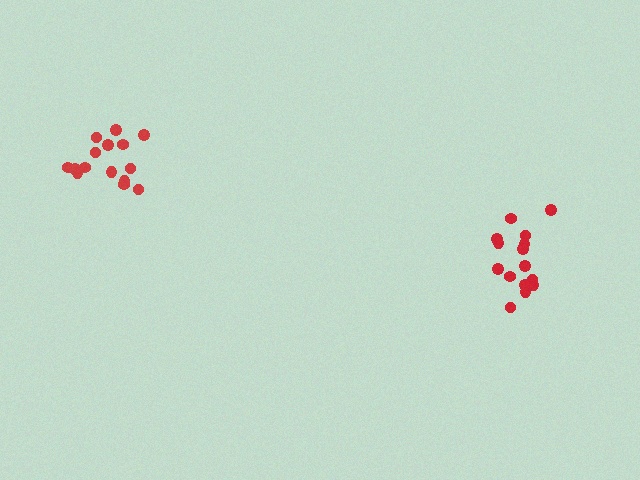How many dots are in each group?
Group 1: 15 dots, Group 2: 15 dots (30 total).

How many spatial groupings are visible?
There are 2 spatial groupings.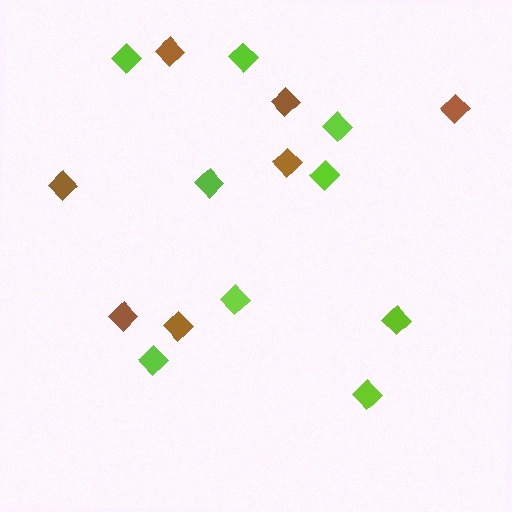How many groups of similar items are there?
There are 2 groups: one group of lime diamonds (9) and one group of brown diamonds (7).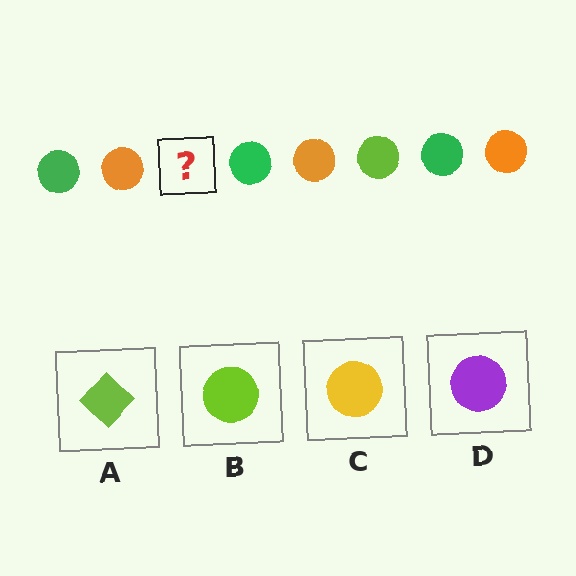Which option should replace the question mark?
Option B.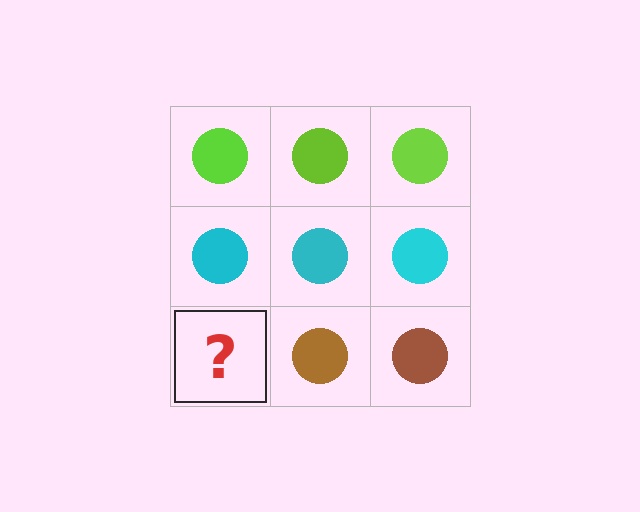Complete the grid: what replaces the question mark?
The question mark should be replaced with a brown circle.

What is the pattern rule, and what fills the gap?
The rule is that each row has a consistent color. The gap should be filled with a brown circle.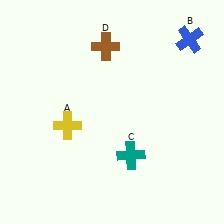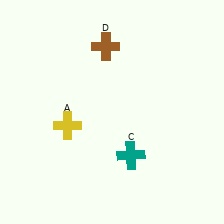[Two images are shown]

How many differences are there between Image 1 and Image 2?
There is 1 difference between the two images.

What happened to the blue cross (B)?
The blue cross (B) was removed in Image 2. It was in the top-right area of Image 1.